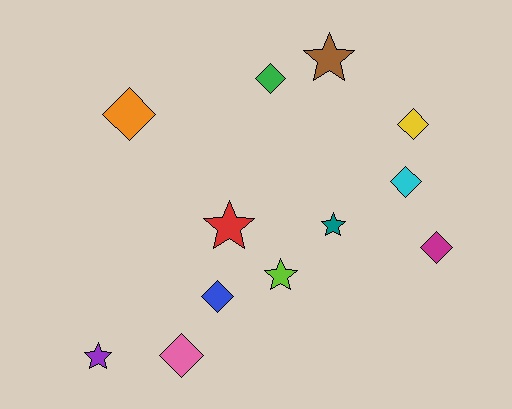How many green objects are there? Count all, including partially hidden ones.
There is 1 green object.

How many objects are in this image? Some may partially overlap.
There are 12 objects.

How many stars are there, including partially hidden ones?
There are 5 stars.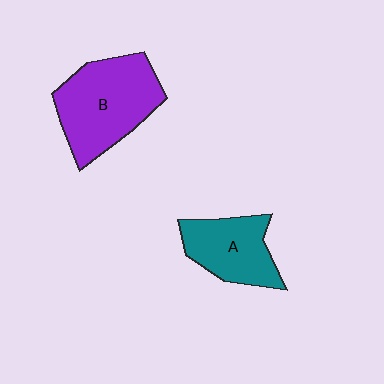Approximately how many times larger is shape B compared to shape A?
Approximately 1.5 times.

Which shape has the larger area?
Shape B (purple).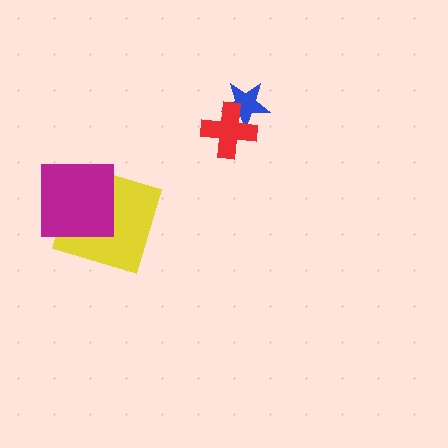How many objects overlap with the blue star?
1 object overlaps with the blue star.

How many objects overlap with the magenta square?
1 object overlaps with the magenta square.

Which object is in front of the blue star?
The red cross is in front of the blue star.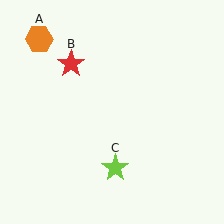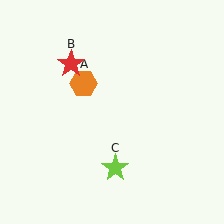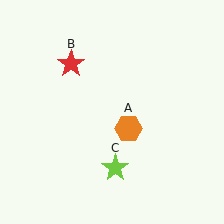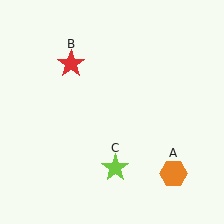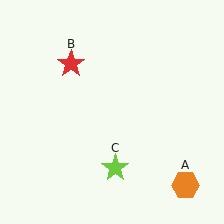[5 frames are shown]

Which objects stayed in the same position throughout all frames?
Red star (object B) and lime star (object C) remained stationary.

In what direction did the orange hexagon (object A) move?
The orange hexagon (object A) moved down and to the right.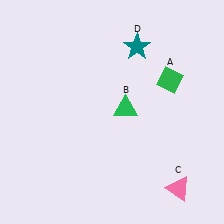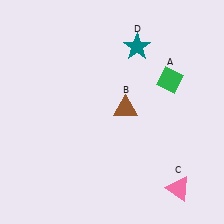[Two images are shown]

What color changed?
The triangle (B) changed from green in Image 1 to brown in Image 2.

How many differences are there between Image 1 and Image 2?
There is 1 difference between the two images.